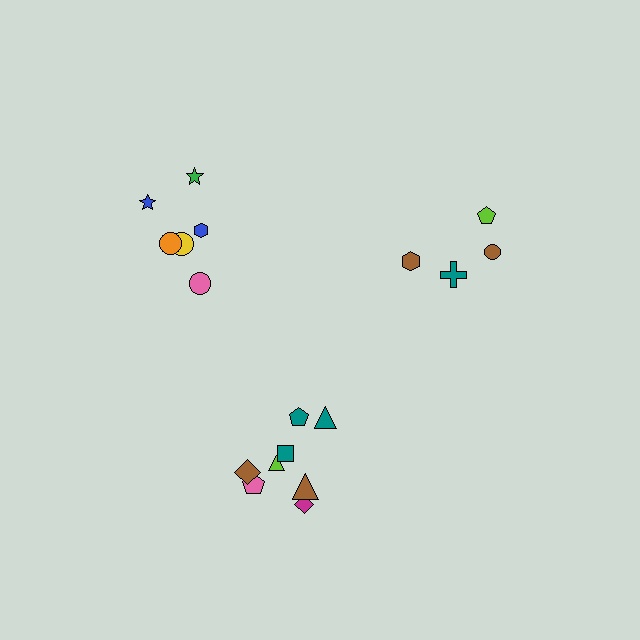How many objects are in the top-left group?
There are 6 objects.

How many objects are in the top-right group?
There are 4 objects.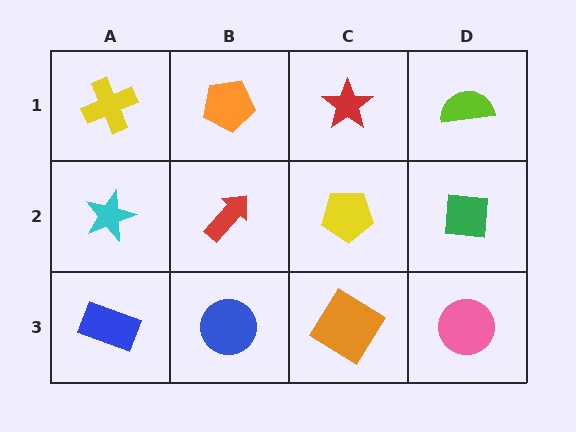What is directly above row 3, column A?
A cyan star.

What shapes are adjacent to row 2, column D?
A lime semicircle (row 1, column D), a pink circle (row 3, column D), a yellow pentagon (row 2, column C).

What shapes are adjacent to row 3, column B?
A red arrow (row 2, column B), a blue rectangle (row 3, column A), an orange diamond (row 3, column C).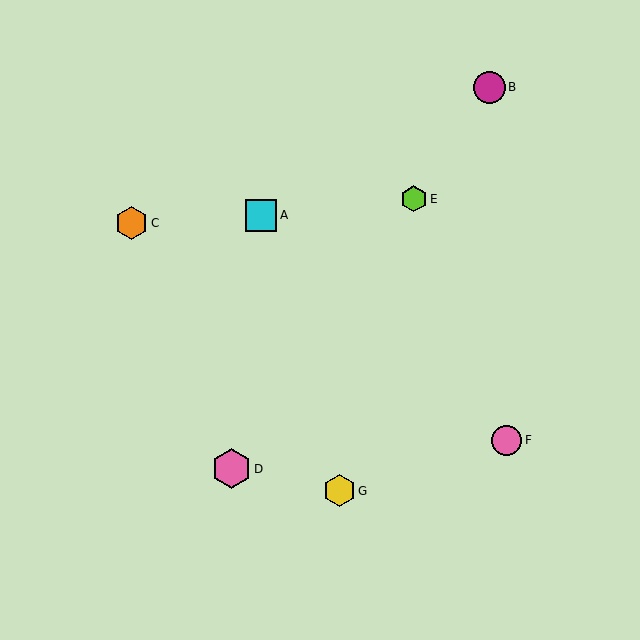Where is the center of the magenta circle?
The center of the magenta circle is at (489, 87).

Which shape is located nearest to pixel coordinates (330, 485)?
The yellow hexagon (labeled G) at (339, 491) is nearest to that location.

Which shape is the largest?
The pink hexagon (labeled D) is the largest.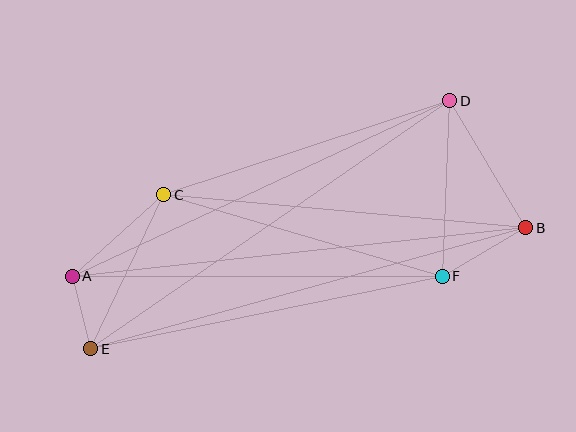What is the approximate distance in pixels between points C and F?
The distance between C and F is approximately 290 pixels.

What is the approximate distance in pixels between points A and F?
The distance between A and F is approximately 370 pixels.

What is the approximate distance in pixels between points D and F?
The distance between D and F is approximately 176 pixels.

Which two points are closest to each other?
Points A and E are closest to each other.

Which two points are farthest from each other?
Points A and B are farthest from each other.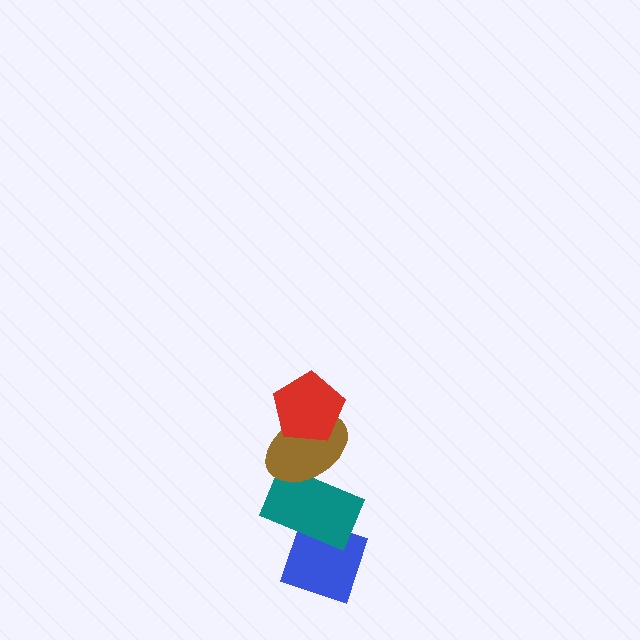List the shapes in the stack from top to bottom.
From top to bottom: the red pentagon, the brown ellipse, the teal rectangle, the blue diamond.